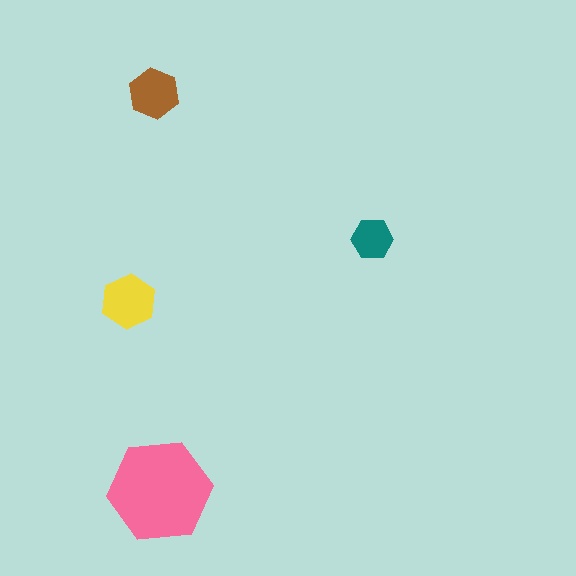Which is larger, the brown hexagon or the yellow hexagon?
The yellow one.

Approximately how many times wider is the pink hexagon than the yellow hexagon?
About 2 times wider.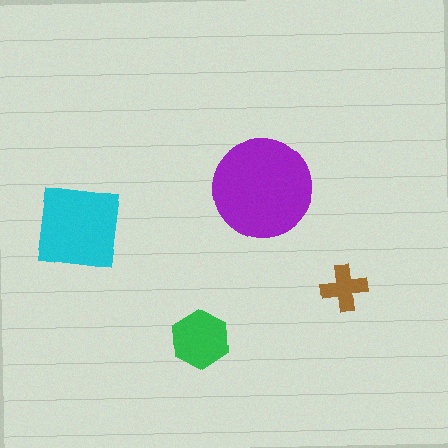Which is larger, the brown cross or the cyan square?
The cyan square.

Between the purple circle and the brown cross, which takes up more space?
The purple circle.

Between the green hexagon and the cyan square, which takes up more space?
The cyan square.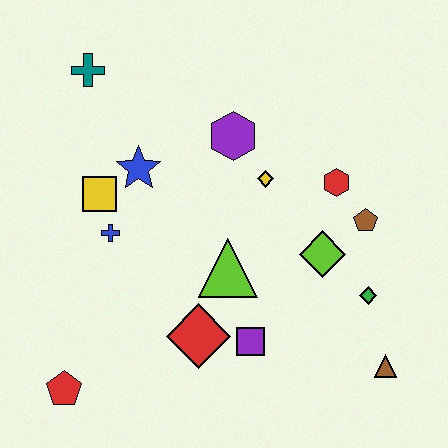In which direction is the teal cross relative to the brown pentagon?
The teal cross is to the left of the brown pentagon.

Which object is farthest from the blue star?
The brown triangle is farthest from the blue star.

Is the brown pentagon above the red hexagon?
No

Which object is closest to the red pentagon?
The red diamond is closest to the red pentagon.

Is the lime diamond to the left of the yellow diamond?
No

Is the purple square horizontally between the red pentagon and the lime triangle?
No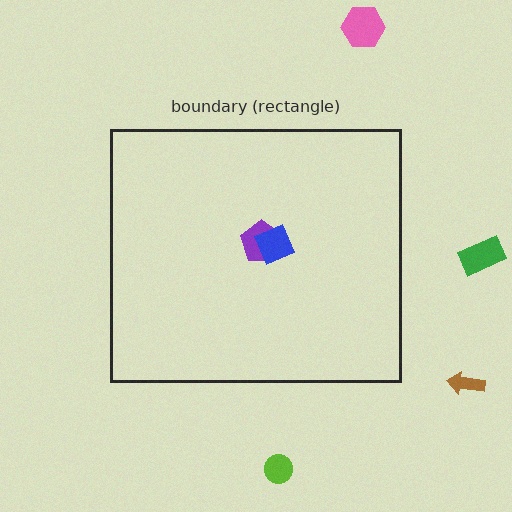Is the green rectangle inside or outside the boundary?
Outside.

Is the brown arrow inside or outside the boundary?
Outside.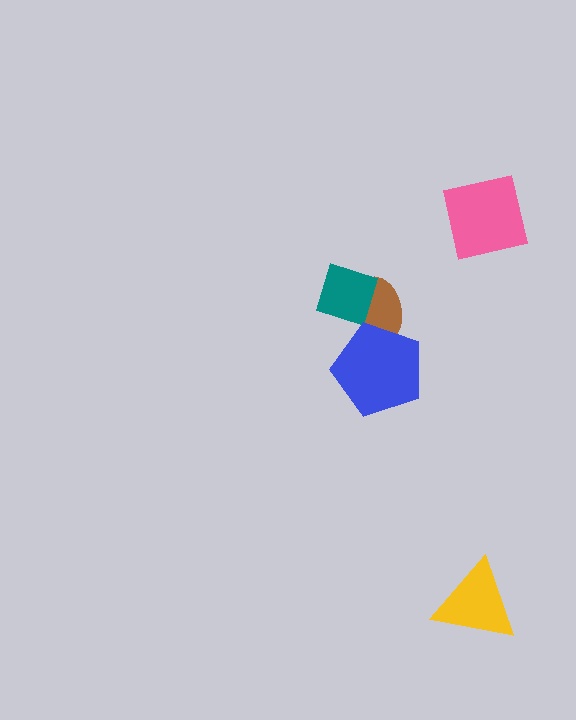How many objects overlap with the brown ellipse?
2 objects overlap with the brown ellipse.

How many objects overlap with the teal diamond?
1 object overlaps with the teal diamond.